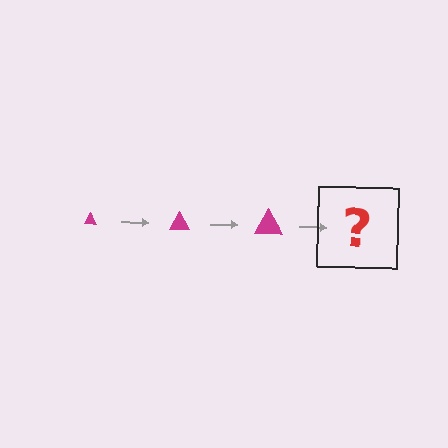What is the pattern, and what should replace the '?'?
The pattern is that the triangle gets progressively larger each step. The '?' should be a magenta triangle, larger than the previous one.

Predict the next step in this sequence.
The next step is a magenta triangle, larger than the previous one.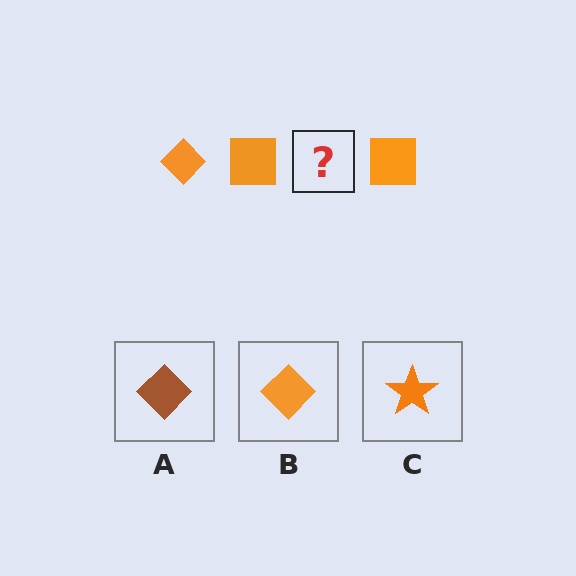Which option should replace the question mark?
Option B.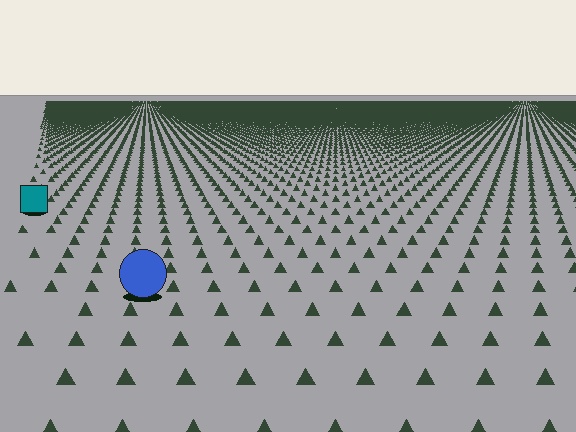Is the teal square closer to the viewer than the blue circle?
No. The blue circle is closer — you can tell from the texture gradient: the ground texture is coarser near it.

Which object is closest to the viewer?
The blue circle is closest. The texture marks near it are larger and more spread out.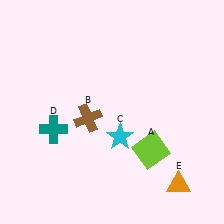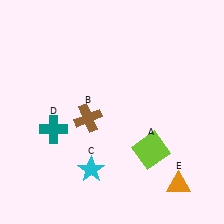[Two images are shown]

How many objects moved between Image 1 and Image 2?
1 object moved between the two images.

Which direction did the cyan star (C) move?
The cyan star (C) moved down.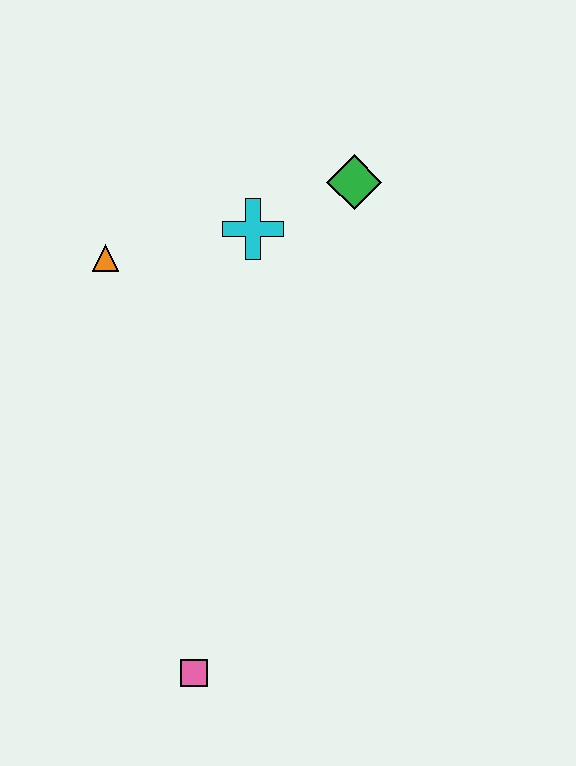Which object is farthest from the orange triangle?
The pink square is farthest from the orange triangle.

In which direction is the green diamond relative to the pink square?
The green diamond is above the pink square.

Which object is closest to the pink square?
The orange triangle is closest to the pink square.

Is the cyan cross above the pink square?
Yes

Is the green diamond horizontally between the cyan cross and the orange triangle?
No